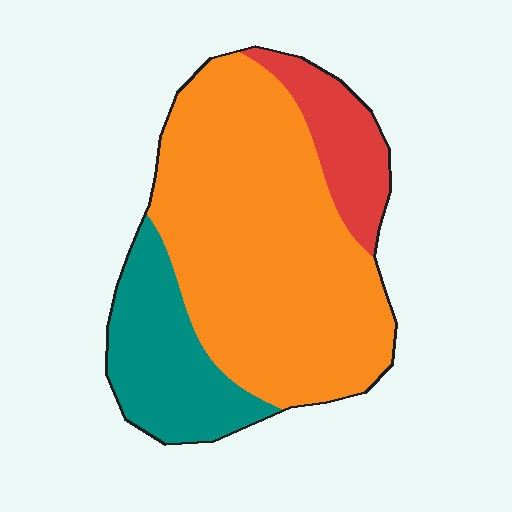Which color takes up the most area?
Orange, at roughly 65%.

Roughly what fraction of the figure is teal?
Teal covers about 20% of the figure.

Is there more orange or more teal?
Orange.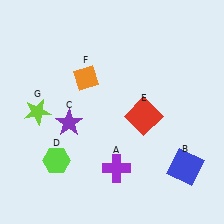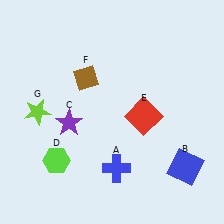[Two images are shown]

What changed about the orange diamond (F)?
In Image 1, F is orange. In Image 2, it changed to brown.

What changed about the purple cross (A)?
In Image 1, A is purple. In Image 2, it changed to blue.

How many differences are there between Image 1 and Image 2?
There are 2 differences between the two images.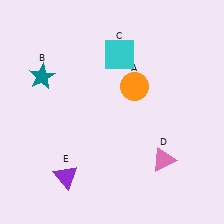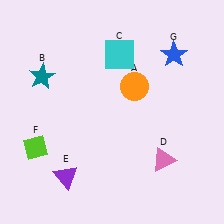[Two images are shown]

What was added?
A lime diamond (F), a blue star (G) were added in Image 2.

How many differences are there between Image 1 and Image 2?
There are 2 differences between the two images.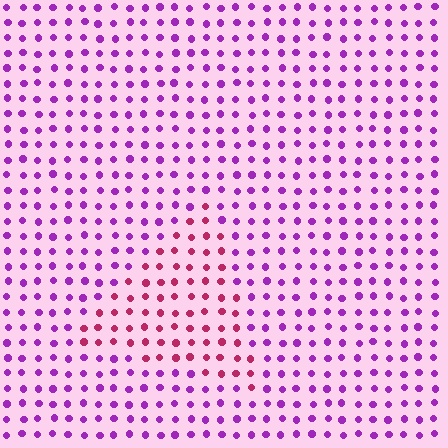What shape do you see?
I see a triangle.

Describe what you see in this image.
The image is filled with small purple elements in a uniform arrangement. A triangle-shaped region is visible where the elements are tinted to a slightly different hue, forming a subtle color boundary.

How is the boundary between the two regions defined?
The boundary is defined purely by a slight shift in hue (about 46 degrees). Spacing, size, and orientation are identical on both sides.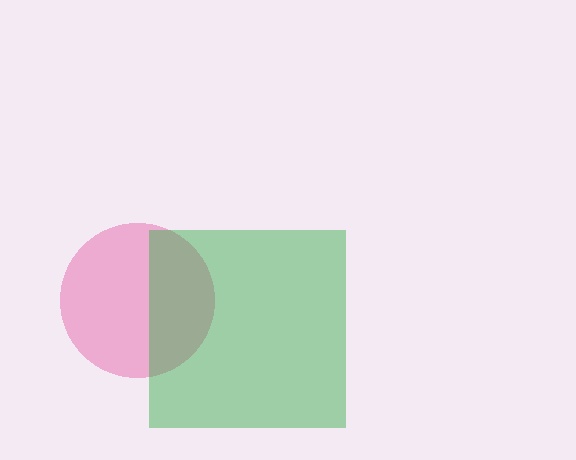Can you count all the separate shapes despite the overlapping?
Yes, there are 2 separate shapes.